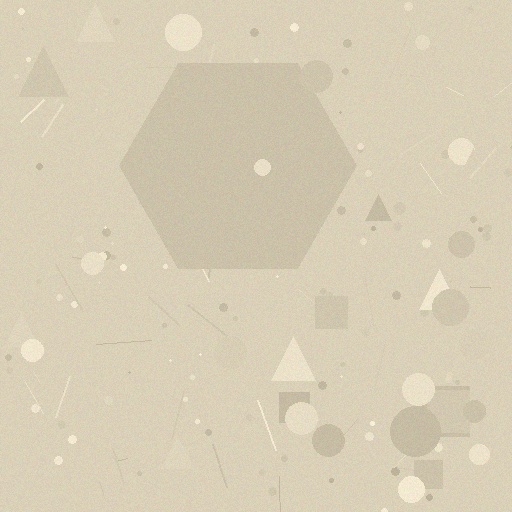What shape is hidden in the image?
A hexagon is hidden in the image.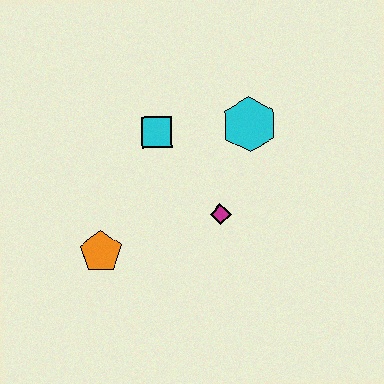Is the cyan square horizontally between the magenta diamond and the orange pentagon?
Yes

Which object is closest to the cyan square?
The cyan hexagon is closest to the cyan square.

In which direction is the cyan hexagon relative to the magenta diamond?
The cyan hexagon is above the magenta diamond.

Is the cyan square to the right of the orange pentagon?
Yes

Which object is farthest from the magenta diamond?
The orange pentagon is farthest from the magenta diamond.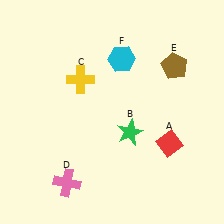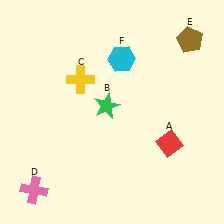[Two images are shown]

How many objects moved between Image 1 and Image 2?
3 objects moved between the two images.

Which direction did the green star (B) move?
The green star (B) moved up.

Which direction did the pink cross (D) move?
The pink cross (D) moved left.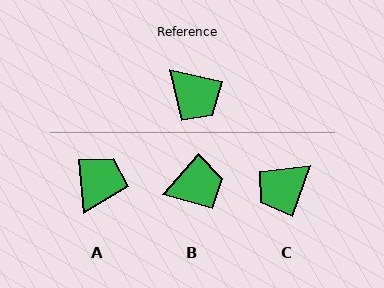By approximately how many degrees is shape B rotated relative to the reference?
Approximately 62 degrees counter-clockwise.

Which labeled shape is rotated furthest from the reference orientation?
A, about 108 degrees away.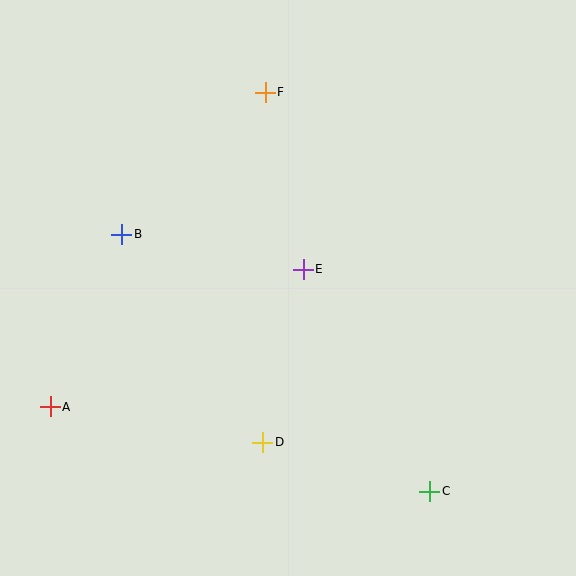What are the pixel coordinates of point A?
Point A is at (50, 407).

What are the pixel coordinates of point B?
Point B is at (122, 234).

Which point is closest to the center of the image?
Point E at (303, 269) is closest to the center.